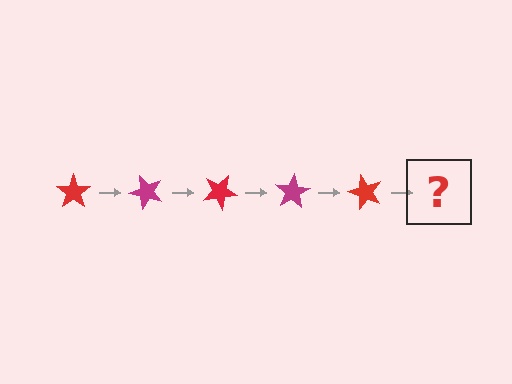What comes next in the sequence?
The next element should be a magenta star, rotated 250 degrees from the start.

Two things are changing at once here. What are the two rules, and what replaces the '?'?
The two rules are that it rotates 50 degrees each step and the color cycles through red and magenta. The '?' should be a magenta star, rotated 250 degrees from the start.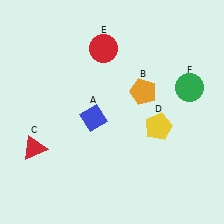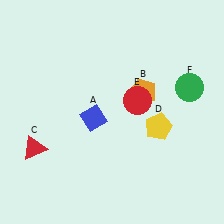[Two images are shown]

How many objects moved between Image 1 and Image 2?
1 object moved between the two images.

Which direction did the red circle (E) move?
The red circle (E) moved down.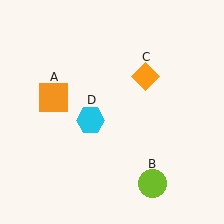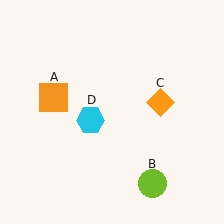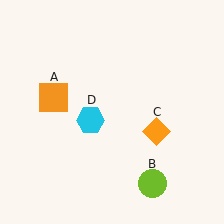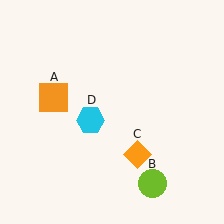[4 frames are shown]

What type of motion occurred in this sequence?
The orange diamond (object C) rotated clockwise around the center of the scene.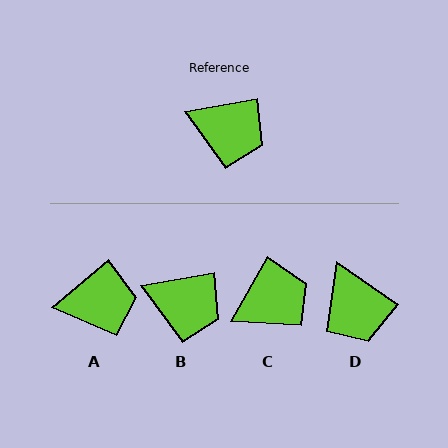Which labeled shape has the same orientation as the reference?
B.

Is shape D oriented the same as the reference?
No, it is off by about 44 degrees.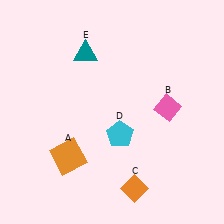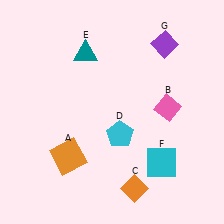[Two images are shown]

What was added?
A cyan square (F), a purple diamond (G) were added in Image 2.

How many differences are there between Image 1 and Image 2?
There are 2 differences between the two images.